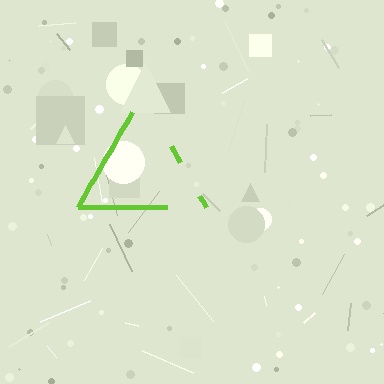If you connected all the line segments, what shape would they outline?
They would outline a triangle.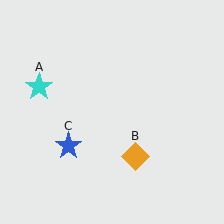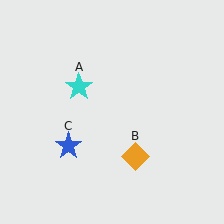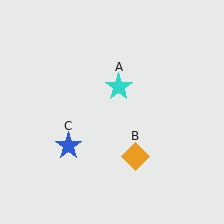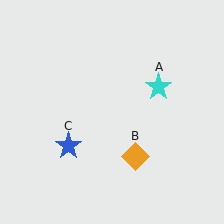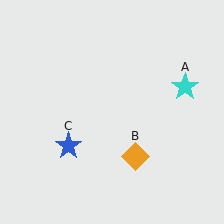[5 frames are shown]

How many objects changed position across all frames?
1 object changed position: cyan star (object A).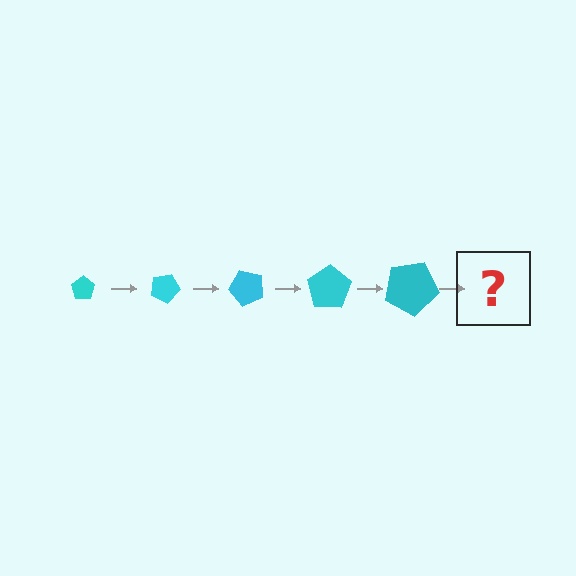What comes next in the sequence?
The next element should be a pentagon, larger than the previous one and rotated 125 degrees from the start.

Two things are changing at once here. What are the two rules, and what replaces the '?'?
The two rules are that the pentagon grows larger each step and it rotates 25 degrees each step. The '?' should be a pentagon, larger than the previous one and rotated 125 degrees from the start.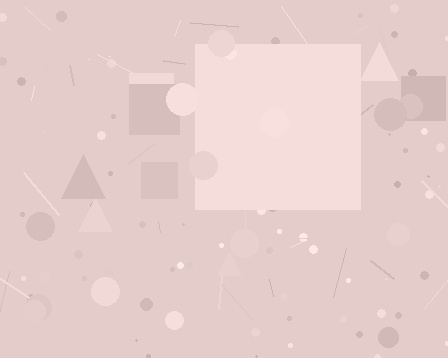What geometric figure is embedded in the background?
A square is embedded in the background.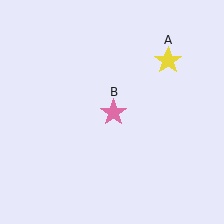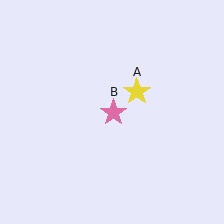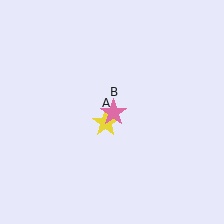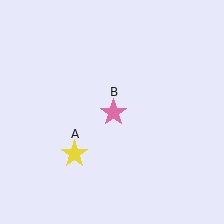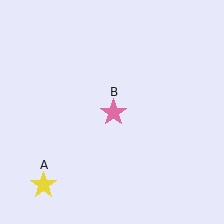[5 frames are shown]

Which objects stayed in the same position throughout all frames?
Pink star (object B) remained stationary.